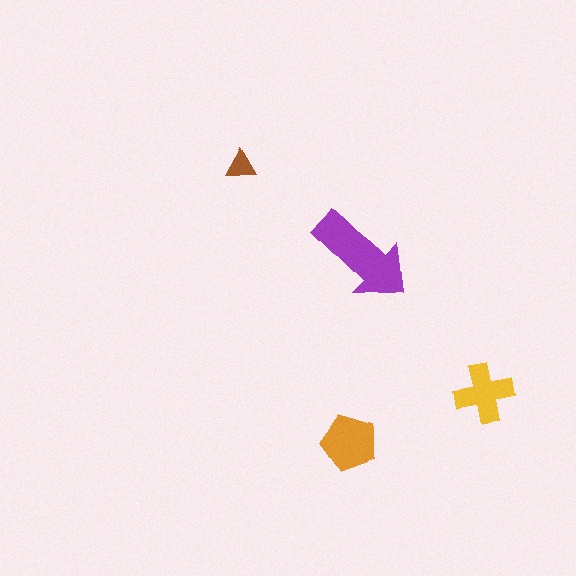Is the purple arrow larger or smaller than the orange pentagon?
Larger.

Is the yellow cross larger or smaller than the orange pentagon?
Smaller.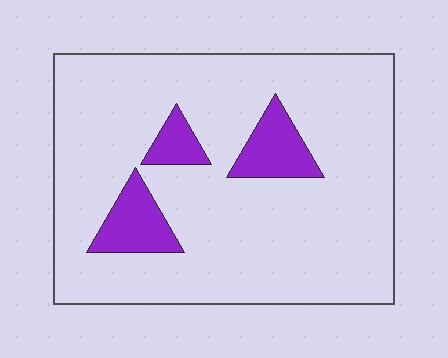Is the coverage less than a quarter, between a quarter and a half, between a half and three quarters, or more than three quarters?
Less than a quarter.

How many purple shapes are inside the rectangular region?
3.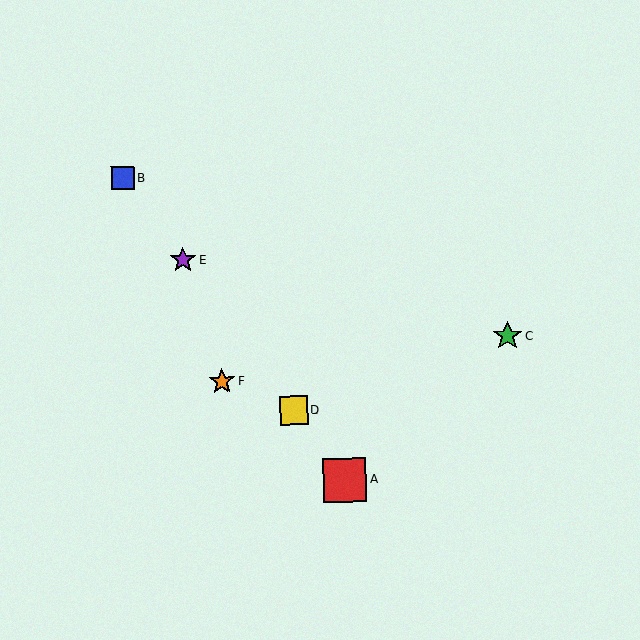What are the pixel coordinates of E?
Object E is at (183, 260).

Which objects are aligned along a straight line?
Objects A, B, D, E are aligned along a straight line.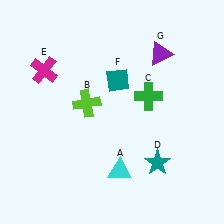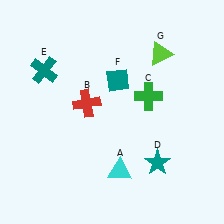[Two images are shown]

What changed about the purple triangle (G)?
In Image 1, G is purple. In Image 2, it changed to lime.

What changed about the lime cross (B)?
In Image 1, B is lime. In Image 2, it changed to red.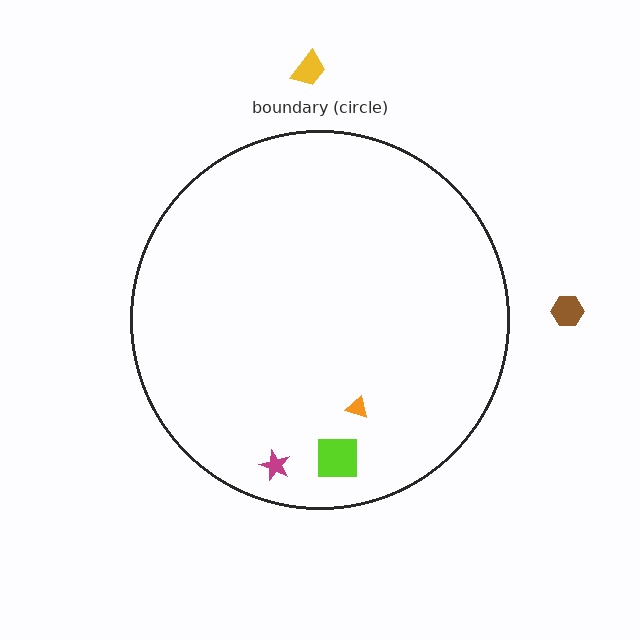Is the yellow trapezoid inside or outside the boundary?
Outside.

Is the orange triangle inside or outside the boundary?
Inside.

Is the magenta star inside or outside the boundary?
Inside.